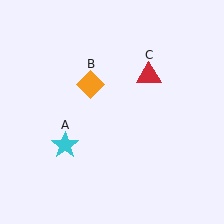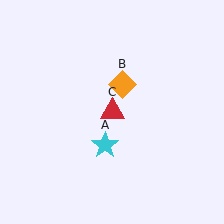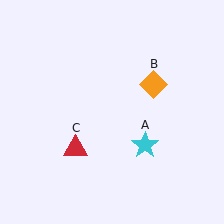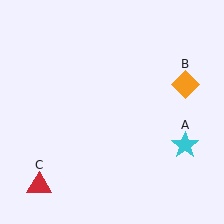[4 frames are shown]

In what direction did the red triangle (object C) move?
The red triangle (object C) moved down and to the left.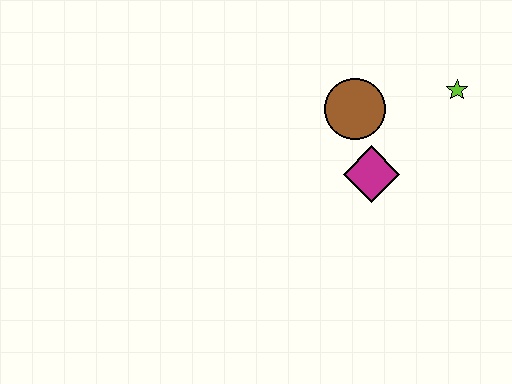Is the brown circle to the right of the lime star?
No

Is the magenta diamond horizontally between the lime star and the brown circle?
Yes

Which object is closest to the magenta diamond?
The brown circle is closest to the magenta diamond.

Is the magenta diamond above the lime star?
No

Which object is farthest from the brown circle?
The lime star is farthest from the brown circle.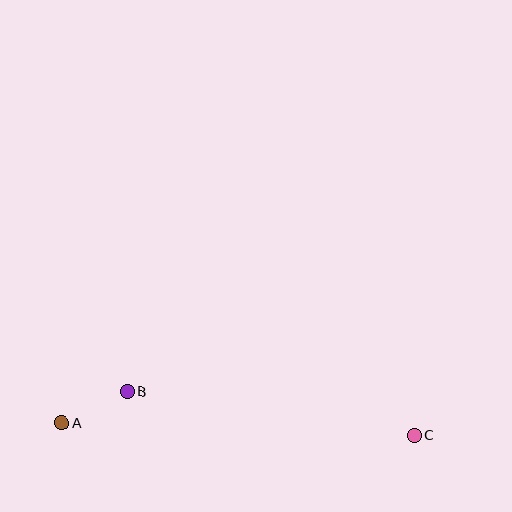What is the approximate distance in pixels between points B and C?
The distance between B and C is approximately 290 pixels.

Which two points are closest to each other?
Points A and B are closest to each other.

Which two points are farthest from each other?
Points A and C are farthest from each other.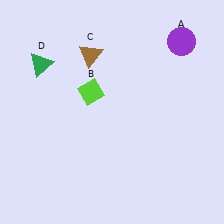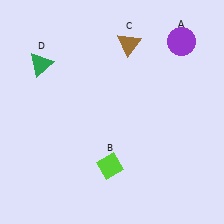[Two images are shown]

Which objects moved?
The objects that moved are: the lime diamond (B), the brown triangle (C).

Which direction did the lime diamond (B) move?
The lime diamond (B) moved down.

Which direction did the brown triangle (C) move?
The brown triangle (C) moved right.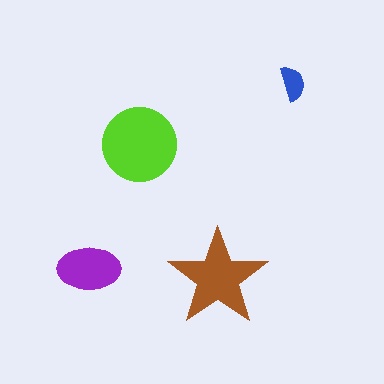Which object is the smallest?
The blue semicircle.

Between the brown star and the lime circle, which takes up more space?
The lime circle.